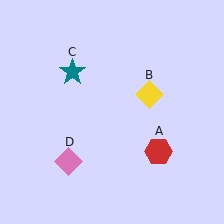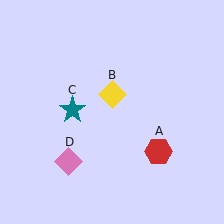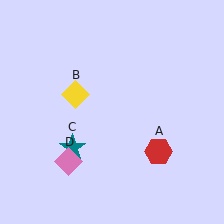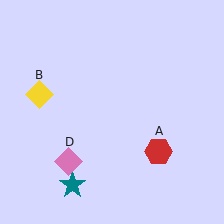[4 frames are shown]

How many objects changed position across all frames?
2 objects changed position: yellow diamond (object B), teal star (object C).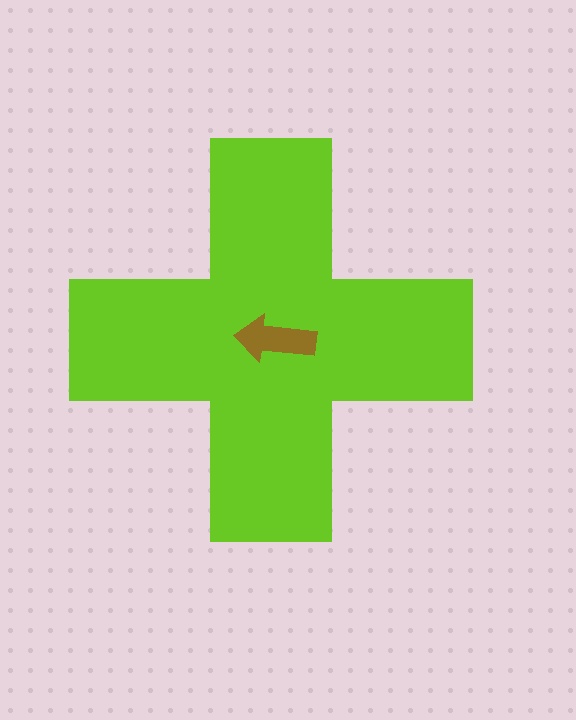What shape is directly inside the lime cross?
The brown arrow.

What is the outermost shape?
The lime cross.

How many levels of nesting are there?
2.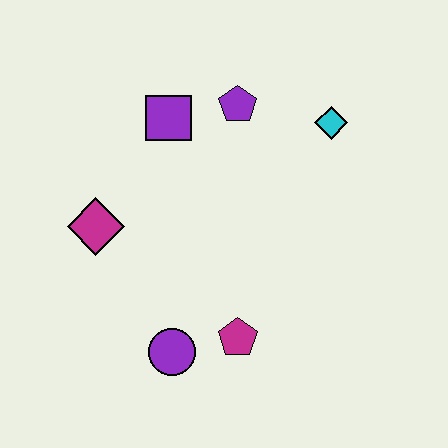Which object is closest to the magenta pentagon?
The purple circle is closest to the magenta pentagon.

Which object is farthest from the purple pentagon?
The purple circle is farthest from the purple pentagon.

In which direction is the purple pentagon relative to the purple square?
The purple pentagon is to the right of the purple square.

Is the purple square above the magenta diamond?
Yes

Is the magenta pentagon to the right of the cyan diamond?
No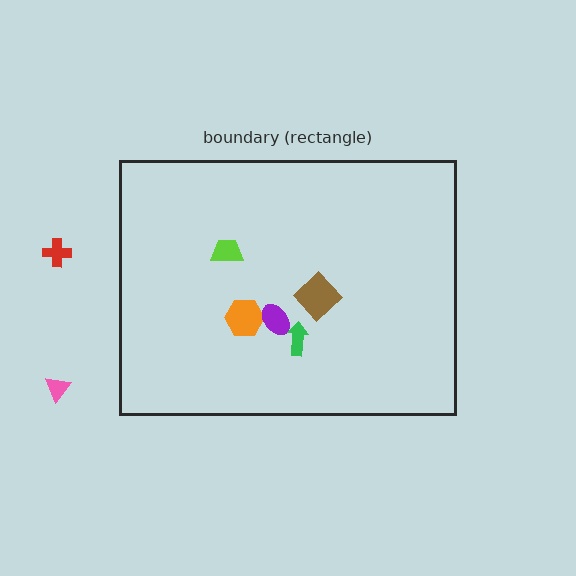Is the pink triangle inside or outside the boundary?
Outside.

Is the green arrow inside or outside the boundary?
Inside.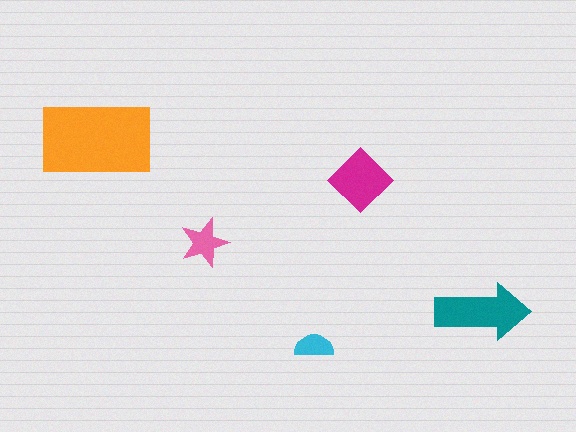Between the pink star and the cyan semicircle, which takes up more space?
The pink star.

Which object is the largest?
The orange rectangle.